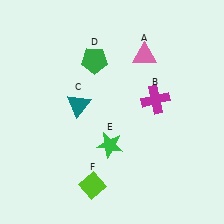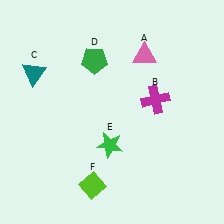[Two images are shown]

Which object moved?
The teal triangle (C) moved left.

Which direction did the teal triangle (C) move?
The teal triangle (C) moved left.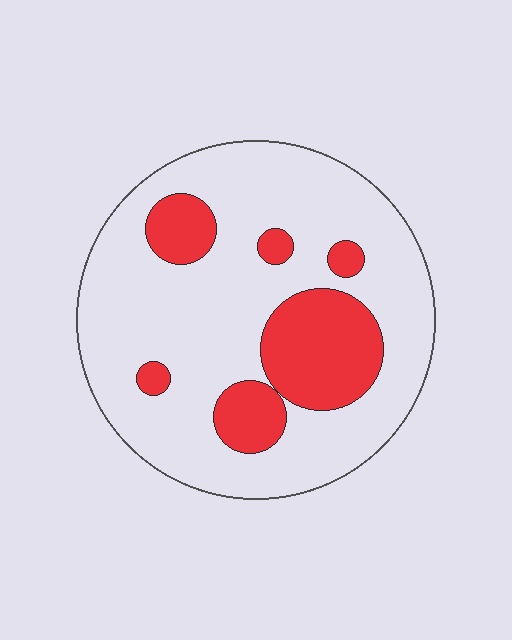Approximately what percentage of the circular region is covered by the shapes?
Approximately 25%.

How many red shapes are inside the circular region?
6.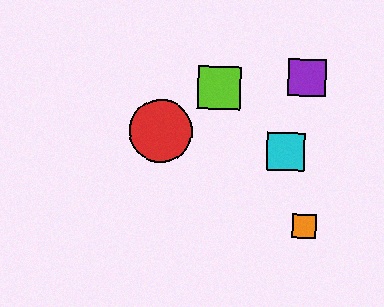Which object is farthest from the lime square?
The orange square is farthest from the lime square.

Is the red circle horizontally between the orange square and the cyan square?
No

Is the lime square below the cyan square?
No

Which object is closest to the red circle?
The lime square is closest to the red circle.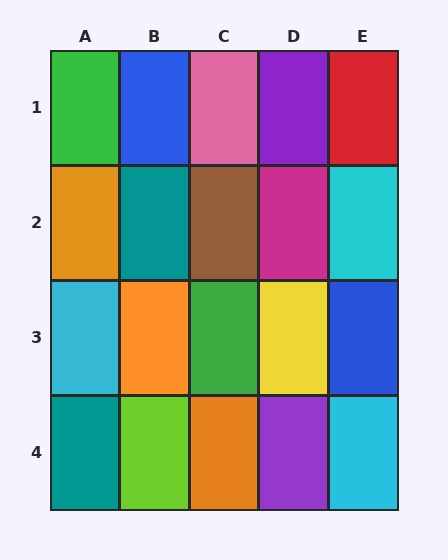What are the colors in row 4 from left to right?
Teal, lime, orange, purple, cyan.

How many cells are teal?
2 cells are teal.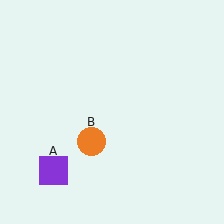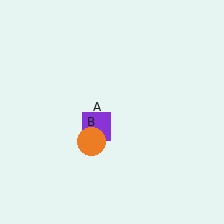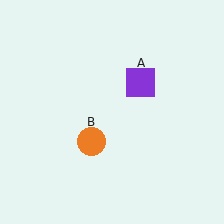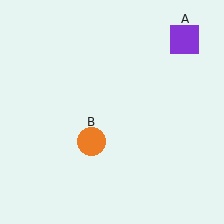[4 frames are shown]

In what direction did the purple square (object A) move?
The purple square (object A) moved up and to the right.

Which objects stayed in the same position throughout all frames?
Orange circle (object B) remained stationary.